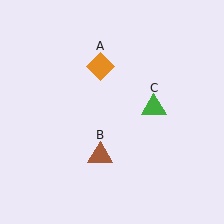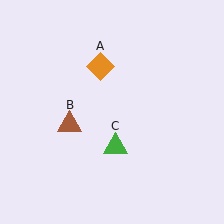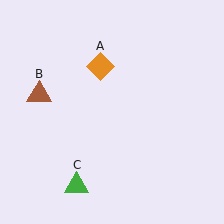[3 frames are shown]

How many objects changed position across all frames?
2 objects changed position: brown triangle (object B), green triangle (object C).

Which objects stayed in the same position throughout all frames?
Orange diamond (object A) remained stationary.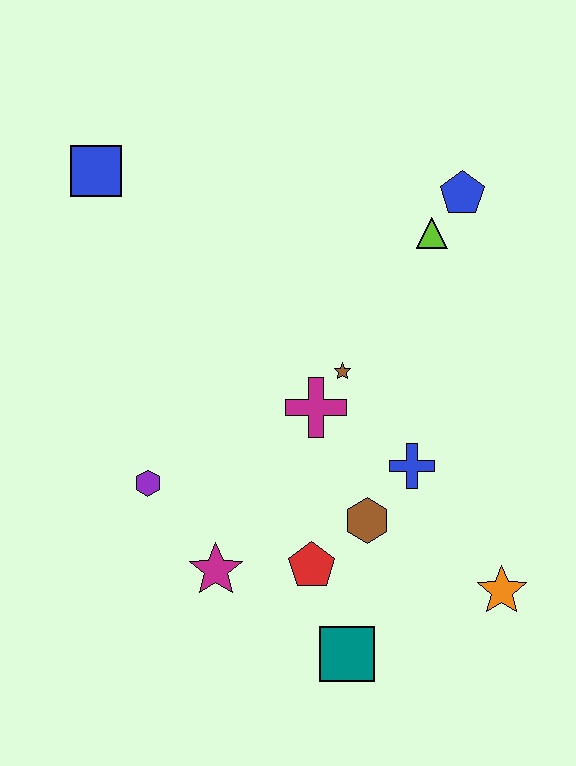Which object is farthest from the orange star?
The blue square is farthest from the orange star.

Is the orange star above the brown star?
No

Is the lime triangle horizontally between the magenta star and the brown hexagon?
No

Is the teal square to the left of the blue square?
No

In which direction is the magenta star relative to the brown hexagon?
The magenta star is to the left of the brown hexagon.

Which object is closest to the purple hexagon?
The magenta star is closest to the purple hexagon.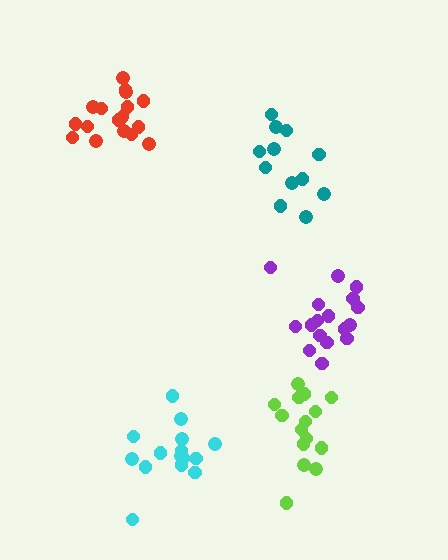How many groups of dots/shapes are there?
There are 5 groups.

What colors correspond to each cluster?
The clusters are colored: cyan, purple, lime, teal, red.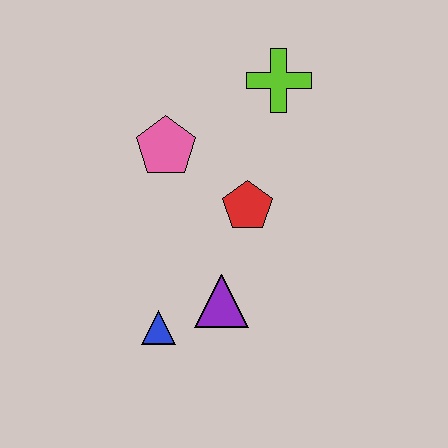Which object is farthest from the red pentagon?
The blue triangle is farthest from the red pentagon.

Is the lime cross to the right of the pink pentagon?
Yes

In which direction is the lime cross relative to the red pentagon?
The lime cross is above the red pentagon.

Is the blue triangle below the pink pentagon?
Yes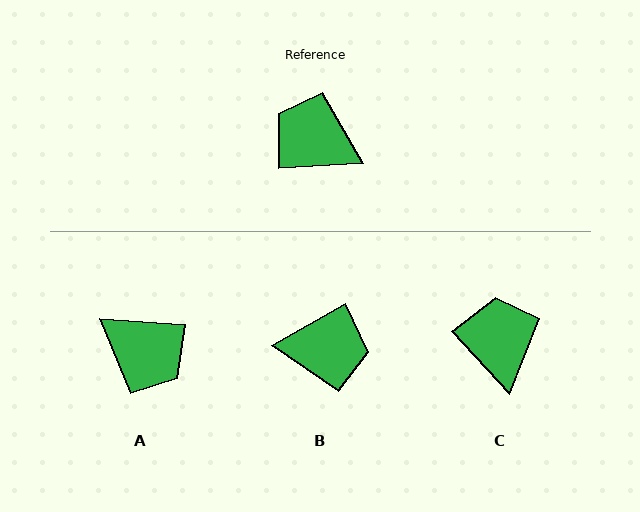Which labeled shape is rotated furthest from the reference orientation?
A, about 172 degrees away.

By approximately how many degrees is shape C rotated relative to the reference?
Approximately 52 degrees clockwise.